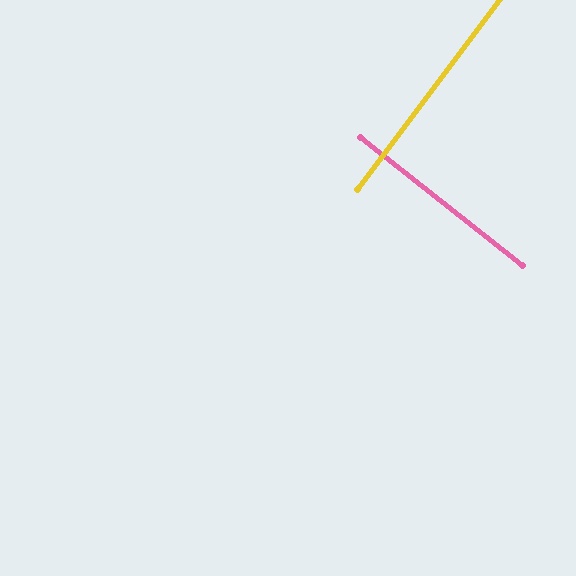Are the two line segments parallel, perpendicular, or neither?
Perpendicular — they meet at approximately 88°.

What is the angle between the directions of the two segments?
Approximately 88 degrees.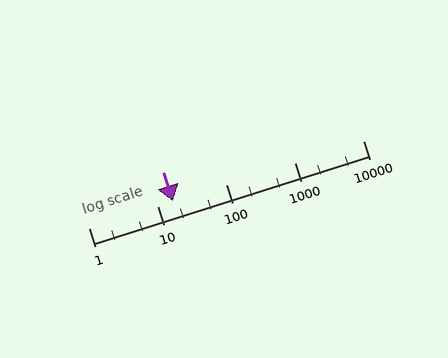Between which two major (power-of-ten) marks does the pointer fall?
The pointer is between 10 and 100.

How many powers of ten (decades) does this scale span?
The scale spans 4 decades, from 1 to 10000.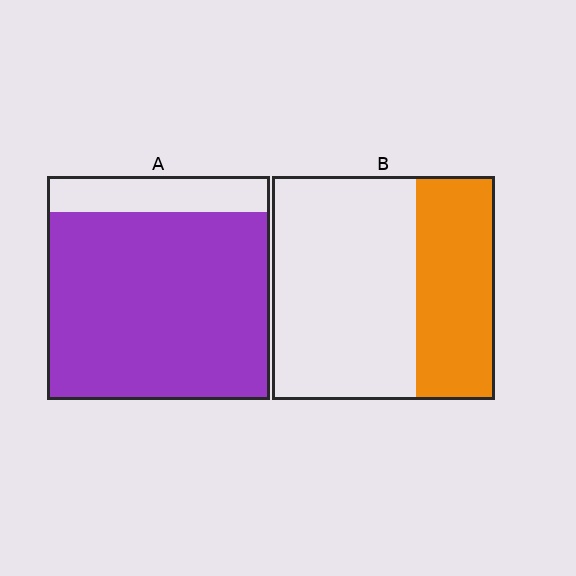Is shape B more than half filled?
No.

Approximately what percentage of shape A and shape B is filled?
A is approximately 85% and B is approximately 35%.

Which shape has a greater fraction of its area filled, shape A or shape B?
Shape A.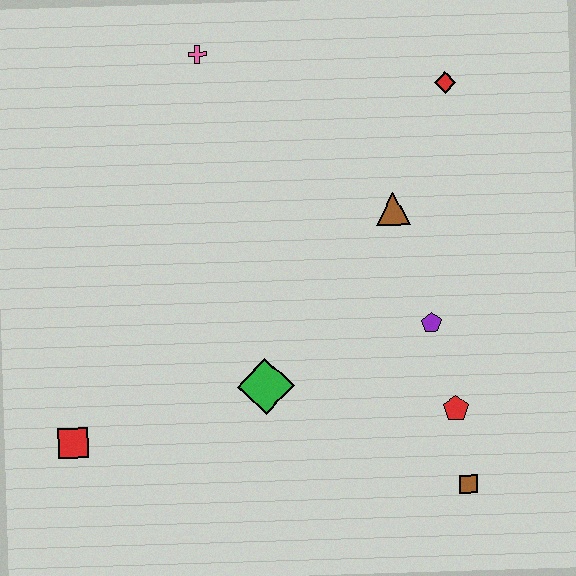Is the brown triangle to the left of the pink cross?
No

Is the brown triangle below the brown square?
No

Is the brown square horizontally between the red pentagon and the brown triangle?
No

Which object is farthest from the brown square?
The pink cross is farthest from the brown square.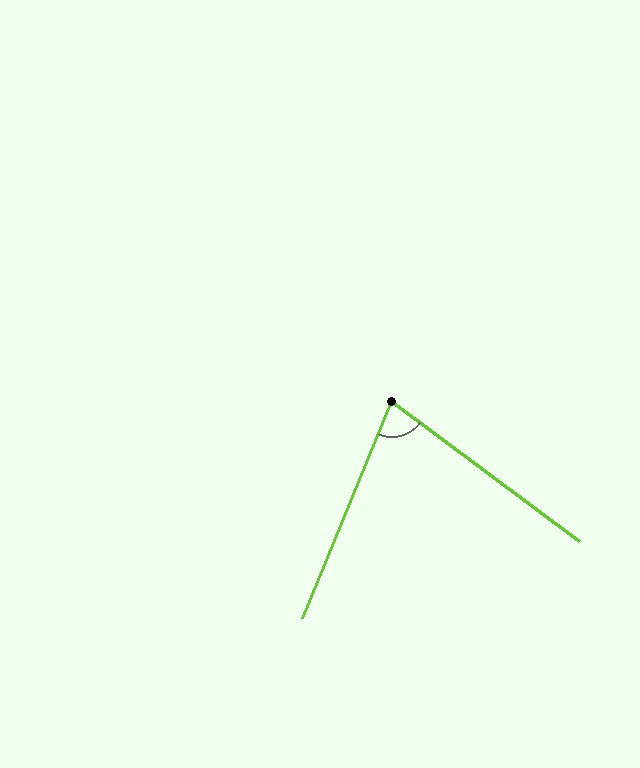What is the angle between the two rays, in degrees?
Approximately 76 degrees.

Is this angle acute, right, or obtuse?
It is acute.